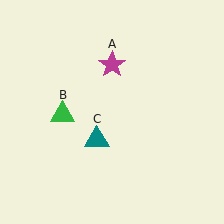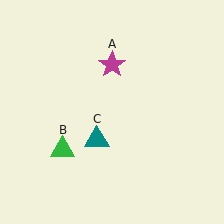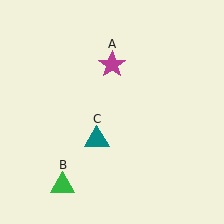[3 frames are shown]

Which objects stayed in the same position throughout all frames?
Magenta star (object A) and teal triangle (object C) remained stationary.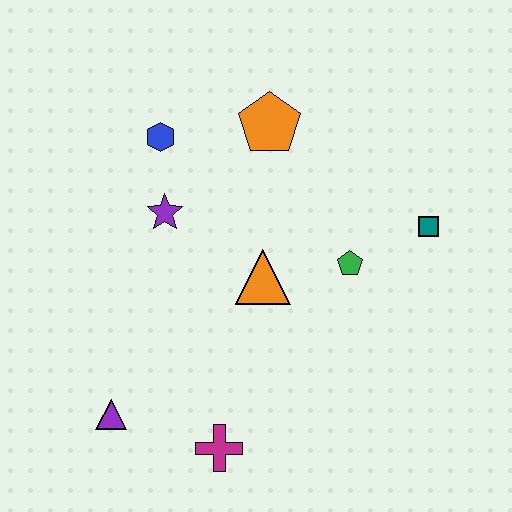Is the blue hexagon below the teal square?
No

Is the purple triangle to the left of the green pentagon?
Yes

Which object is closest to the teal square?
The green pentagon is closest to the teal square.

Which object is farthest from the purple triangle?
The teal square is farthest from the purple triangle.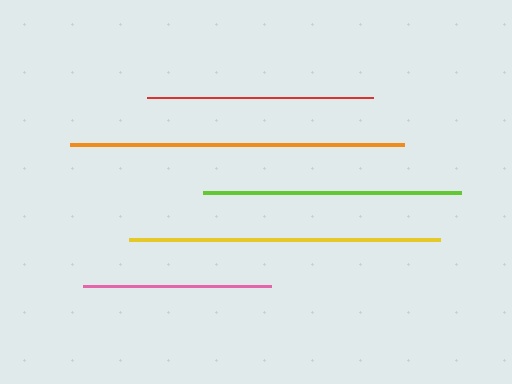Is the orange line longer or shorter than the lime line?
The orange line is longer than the lime line.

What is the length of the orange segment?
The orange segment is approximately 333 pixels long.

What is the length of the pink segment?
The pink segment is approximately 188 pixels long.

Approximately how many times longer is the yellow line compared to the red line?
The yellow line is approximately 1.4 times the length of the red line.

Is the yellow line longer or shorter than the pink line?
The yellow line is longer than the pink line.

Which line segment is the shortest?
The pink line is the shortest at approximately 188 pixels.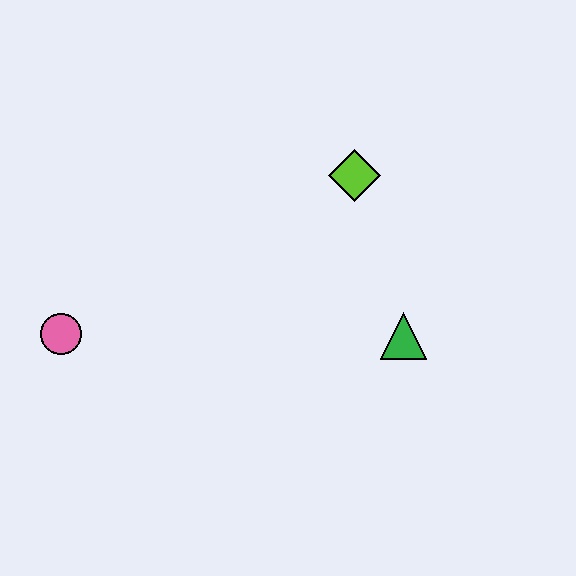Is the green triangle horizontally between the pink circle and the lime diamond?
No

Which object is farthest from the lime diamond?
The pink circle is farthest from the lime diamond.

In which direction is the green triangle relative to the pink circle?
The green triangle is to the right of the pink circle.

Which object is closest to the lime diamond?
The green triangle is closest to the lime diamond.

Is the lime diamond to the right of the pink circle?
Yes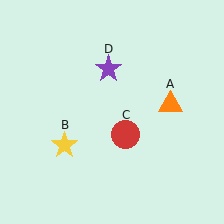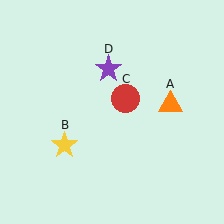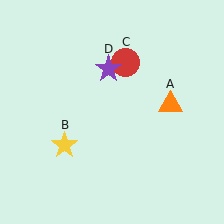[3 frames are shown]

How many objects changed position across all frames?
1 object changed position: red circle (object C).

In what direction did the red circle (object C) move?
The red circle (object C) moved up.